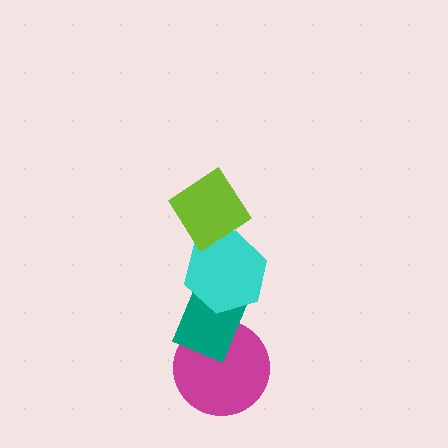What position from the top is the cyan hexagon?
The cyan hexagon is 2nd from the top.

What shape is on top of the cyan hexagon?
The lime diamond is on top of the cyan hexagon.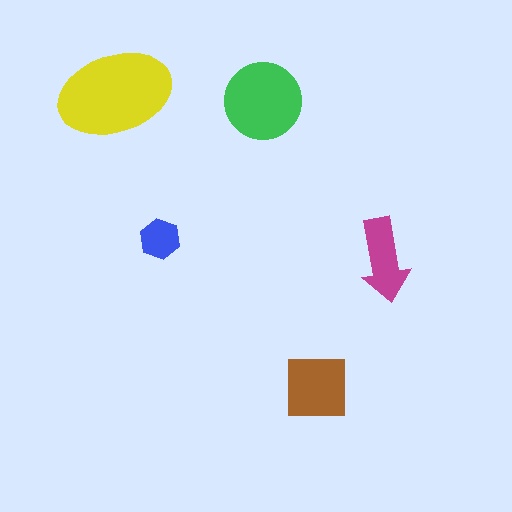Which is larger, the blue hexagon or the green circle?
The green circle.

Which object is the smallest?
The blue hexagon.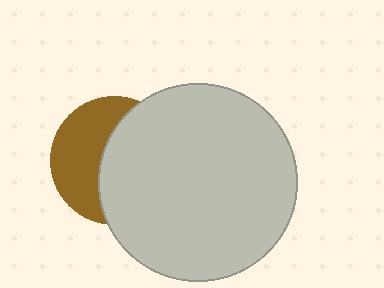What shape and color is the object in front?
The object in front is a light gray circle.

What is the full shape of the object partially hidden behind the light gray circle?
The partially hidden object is a brown circle.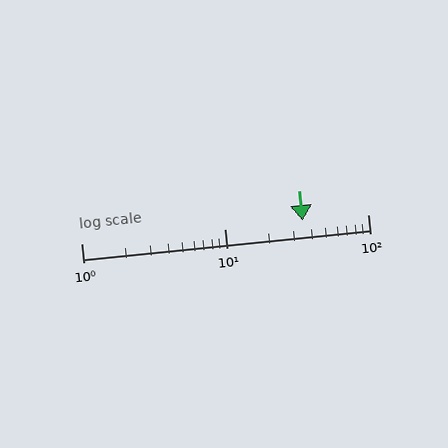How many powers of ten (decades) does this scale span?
The scale spans 2 decades, from 1 to 100.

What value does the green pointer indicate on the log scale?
The pointer indicates approximately 35.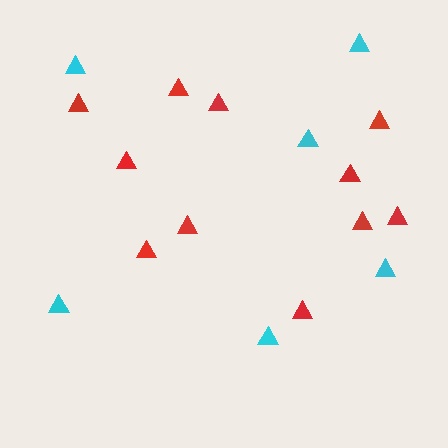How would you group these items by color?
There are 2 groups: one group of cyan triangles (6) and one group of red triangles (11).